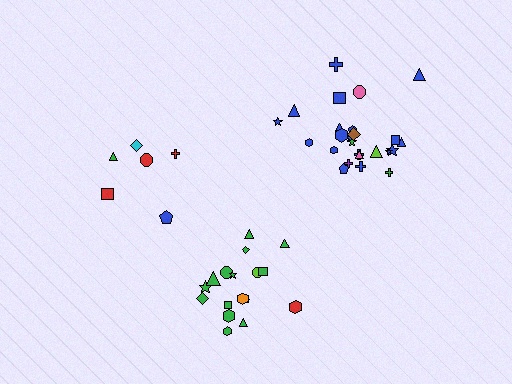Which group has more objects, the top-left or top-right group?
The top-right group.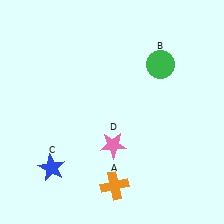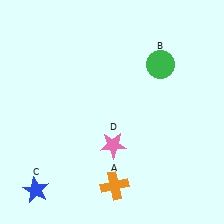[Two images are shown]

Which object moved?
The blue star (C) moved down.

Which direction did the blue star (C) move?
The blue star (C) moved down.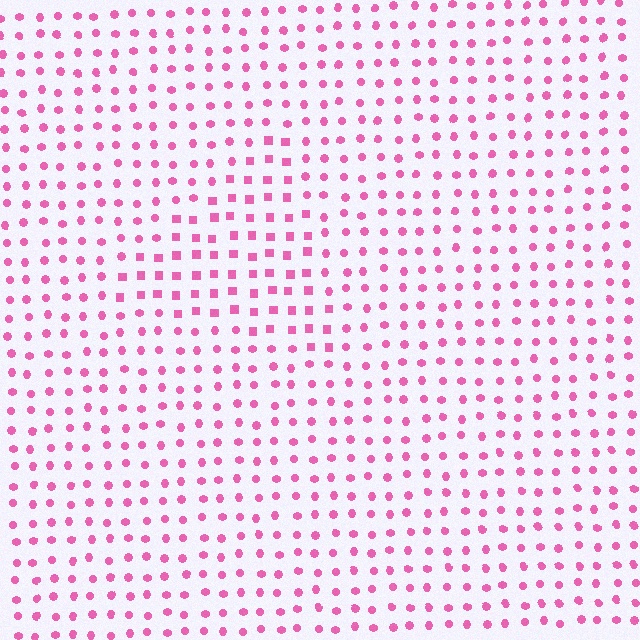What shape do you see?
I see a triangle.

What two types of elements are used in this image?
The image uses squares inside the triangle region and circles outside it.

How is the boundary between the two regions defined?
The boundary is defined by a change in element shape: squares inside vs. circles outside. All elements share the same color and spacing.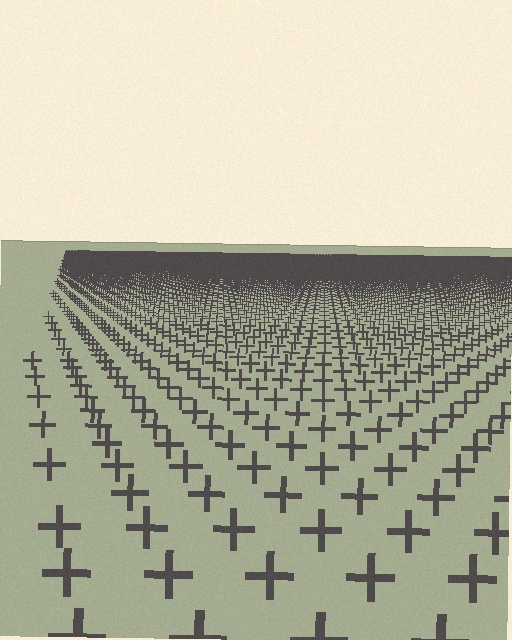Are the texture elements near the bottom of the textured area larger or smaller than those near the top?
Larger. Near the bottom, elements are closer to the viewer and appear at a bigger on-screen size.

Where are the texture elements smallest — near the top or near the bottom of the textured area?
Near the top.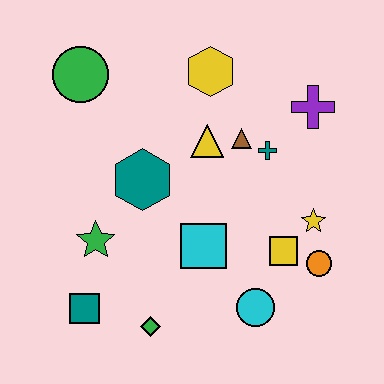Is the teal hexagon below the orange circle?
No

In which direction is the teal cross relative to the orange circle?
The teal cross is above the orange circle.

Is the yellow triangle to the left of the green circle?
No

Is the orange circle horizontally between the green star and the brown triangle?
No